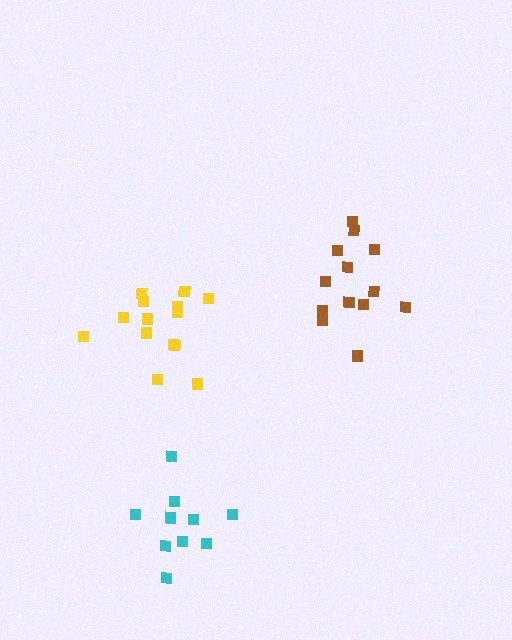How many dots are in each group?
Group 1: 10 dots, Group 2: 13 dots, Group 3: 14 dots (37 total).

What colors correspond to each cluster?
The clusters are colored: cyan, brown, yellow.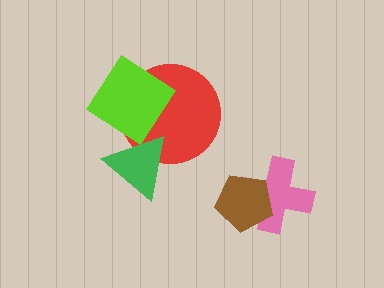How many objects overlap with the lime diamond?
2 objects overlap with the lime diamond.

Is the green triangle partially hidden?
Yes, it is partially covered by another shape.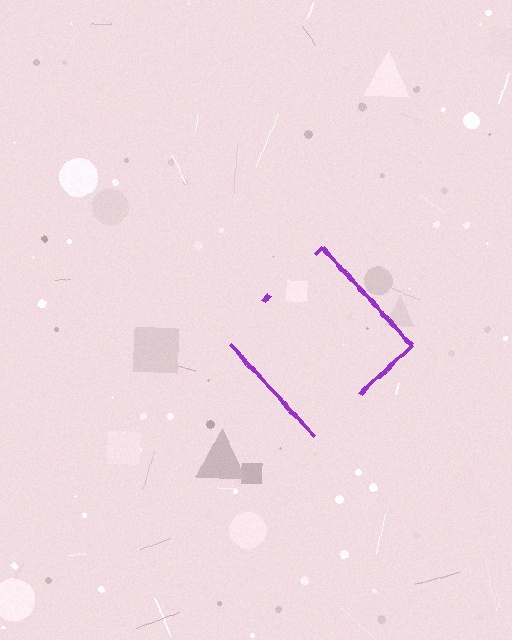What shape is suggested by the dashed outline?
The dashed outline suggests a diamond.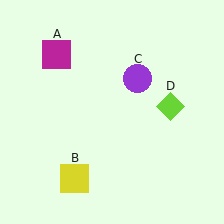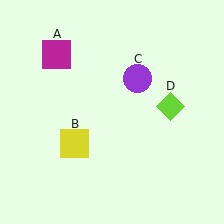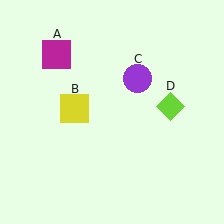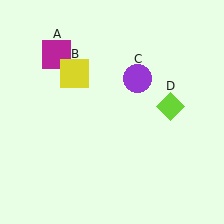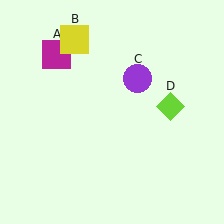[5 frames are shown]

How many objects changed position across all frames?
1 object changed position: yellow square (object B).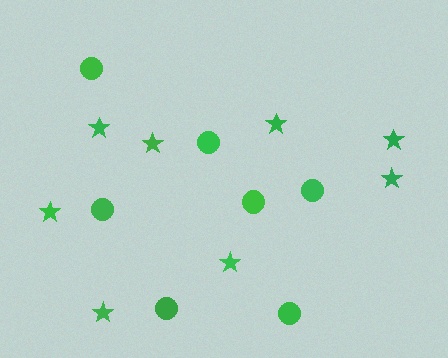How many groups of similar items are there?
There are 2 groups: one group of stars (8) and one group of circles (7).